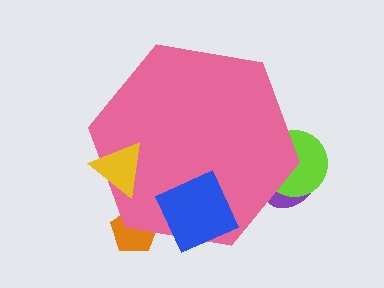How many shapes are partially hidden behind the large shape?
4 shapes are partially hidden.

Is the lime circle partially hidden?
Yes, the lime circle is partially hidden behind the pink hexagon.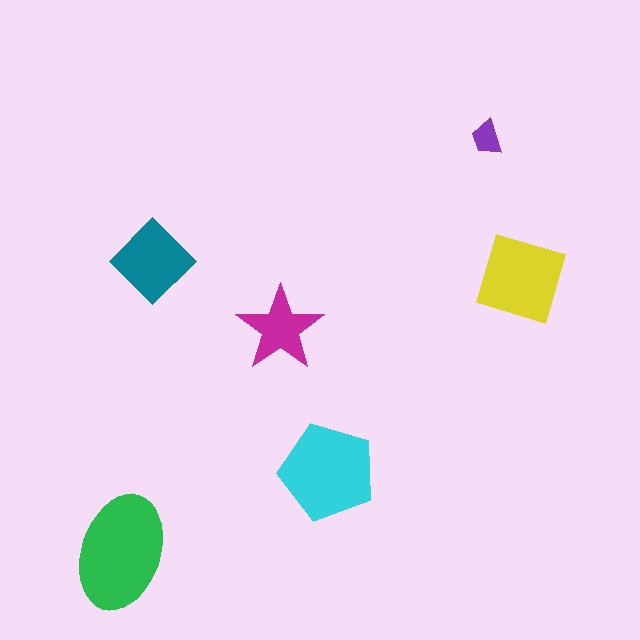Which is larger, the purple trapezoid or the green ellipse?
The green ellipse.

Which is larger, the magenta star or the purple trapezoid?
The magenta star.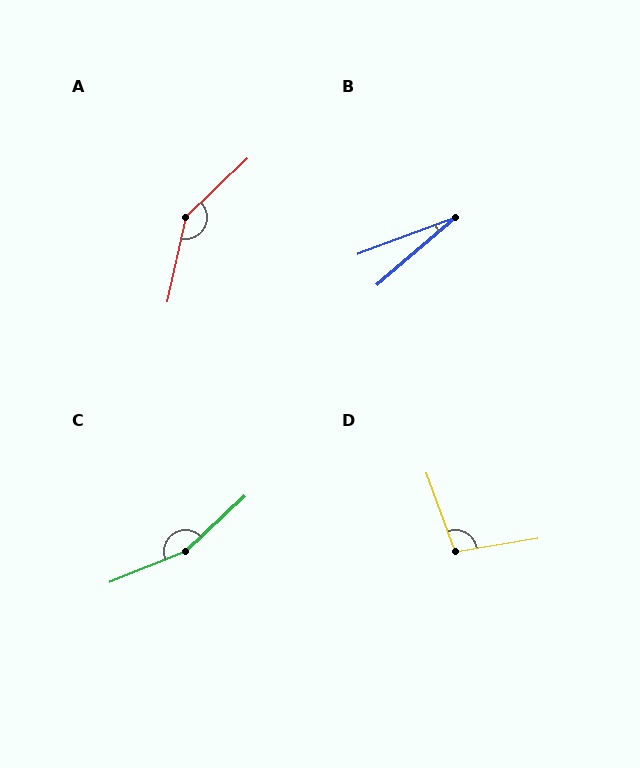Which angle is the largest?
C, at approximately 159 degrees.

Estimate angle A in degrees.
Approximately 146 degrees.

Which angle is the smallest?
B, at approximately 20 degrees.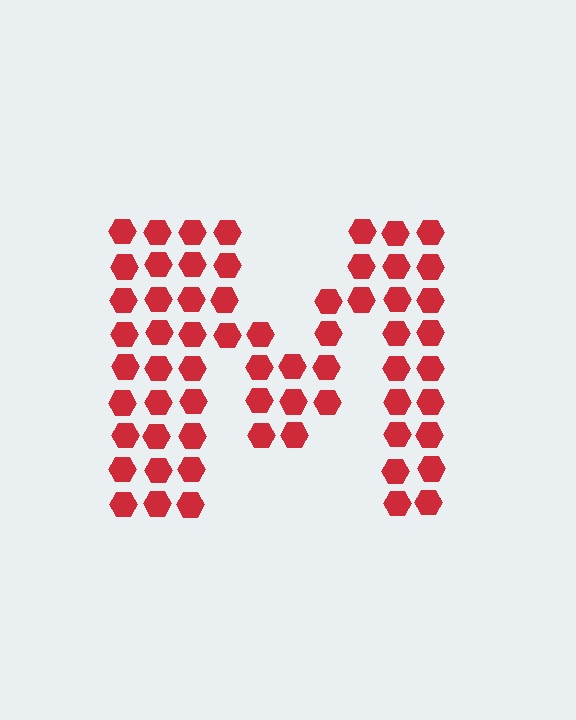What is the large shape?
The large shape is the letter M.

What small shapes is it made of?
It is made of small hexagons.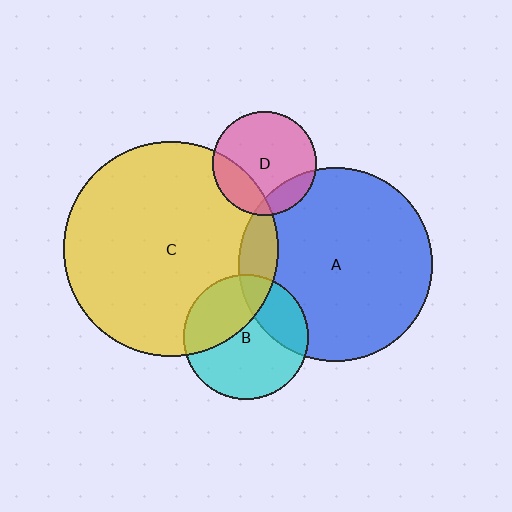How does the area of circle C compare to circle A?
Approximately 1.2 times.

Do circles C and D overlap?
Yes.